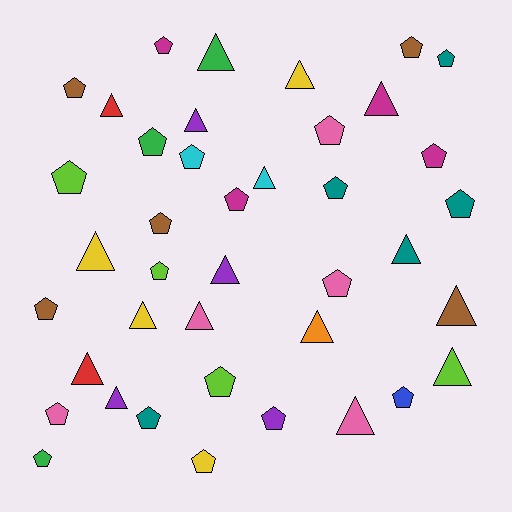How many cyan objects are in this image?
There are 2 cyan objects.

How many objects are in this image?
There are 40 objects.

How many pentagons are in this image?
There are 23 pentagons.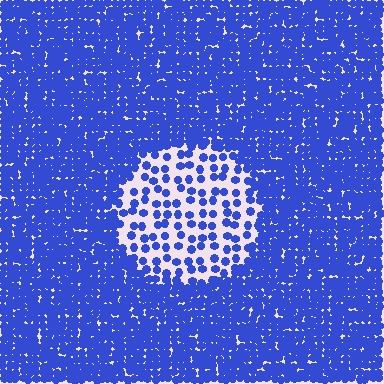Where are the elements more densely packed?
The elements are more densely packed outside the circle boundary.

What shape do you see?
I see a circle.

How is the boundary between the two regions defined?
The boundary is defined by a change in element density (approximately 3.1x ratio). All elements are the same color, size, and shape.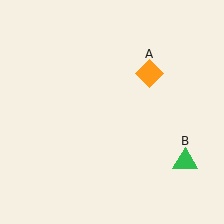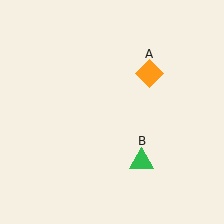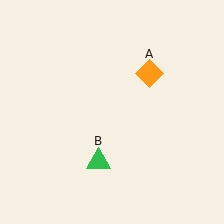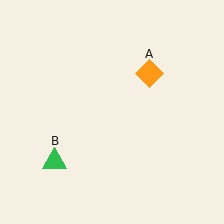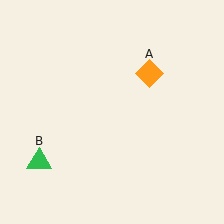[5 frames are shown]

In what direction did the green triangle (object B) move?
The green triangle (object B) moved left.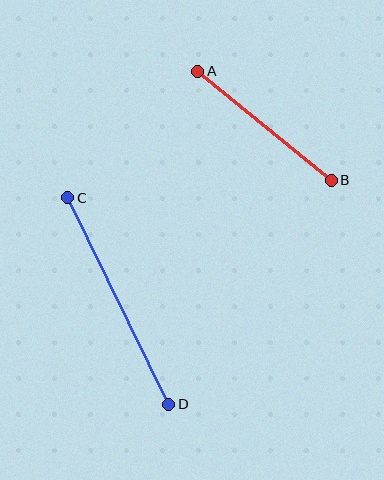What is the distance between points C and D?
The distance is approximately 230 pixels.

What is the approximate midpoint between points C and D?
The midpoint is at approximately (118, 301) pixels.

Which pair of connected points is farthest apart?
Points C and D are farthest apart.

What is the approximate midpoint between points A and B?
The midpoint is at approximately (265, 126) pixels.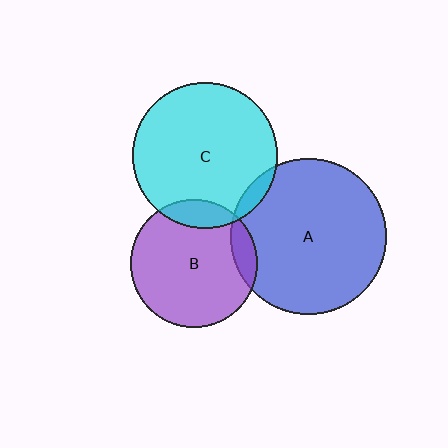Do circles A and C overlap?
Yes.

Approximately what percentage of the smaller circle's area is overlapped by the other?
Approximately 5%.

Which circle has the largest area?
Circle A (blue).